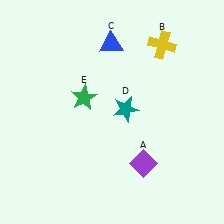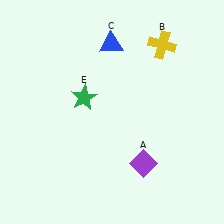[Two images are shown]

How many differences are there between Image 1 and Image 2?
There is 1 difference between the two images.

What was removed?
The teal star (D) was removed in Image 2.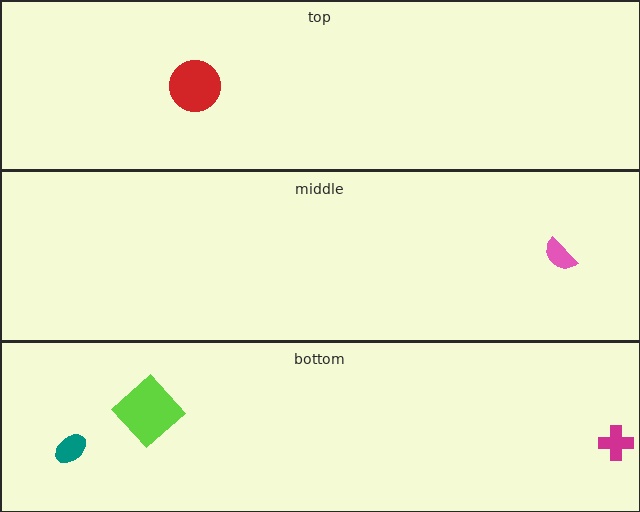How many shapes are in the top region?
1.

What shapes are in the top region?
The red circle.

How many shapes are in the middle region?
1.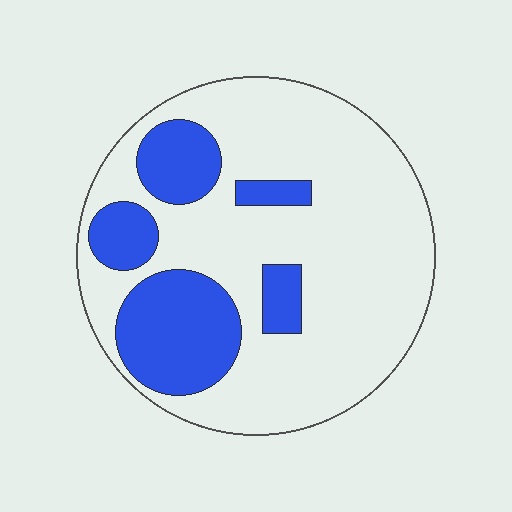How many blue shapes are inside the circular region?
5.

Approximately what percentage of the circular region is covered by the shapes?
Approximately 25%.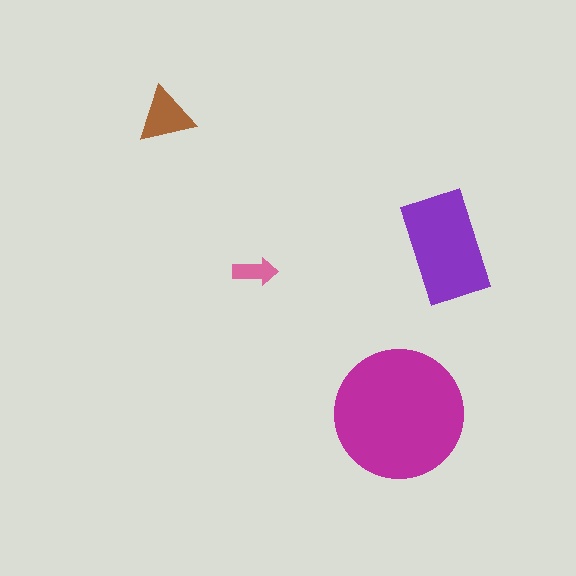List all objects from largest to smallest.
The magenta circle, the purple rectangle, the brown triangle, the pink arrow.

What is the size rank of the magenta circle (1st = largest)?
1st.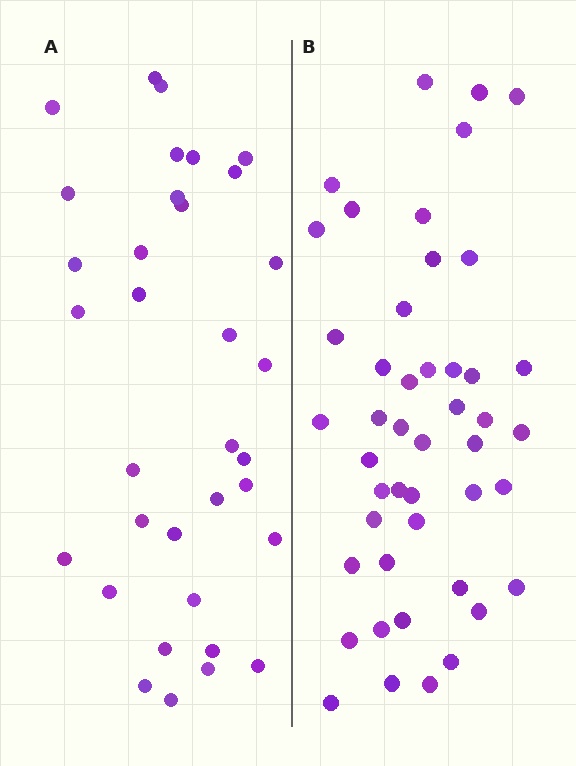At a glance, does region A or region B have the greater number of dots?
Region B (the right region) has more dots.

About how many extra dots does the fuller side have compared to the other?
Region B has roughly 12 or so more dots than region A.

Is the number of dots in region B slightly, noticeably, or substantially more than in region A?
Region B has noticeably more, but not dramatically so. The ratio is roughly 1.4 to 1.